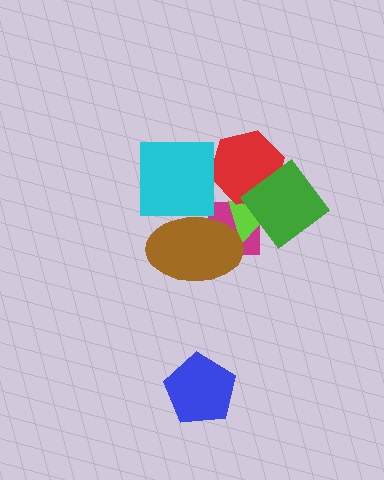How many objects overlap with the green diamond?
3 objects overlap with the green diamond.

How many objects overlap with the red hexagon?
2 objects overlap with the red hexagon.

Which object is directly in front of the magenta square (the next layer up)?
The lime triangle is directly in front of the magenta square.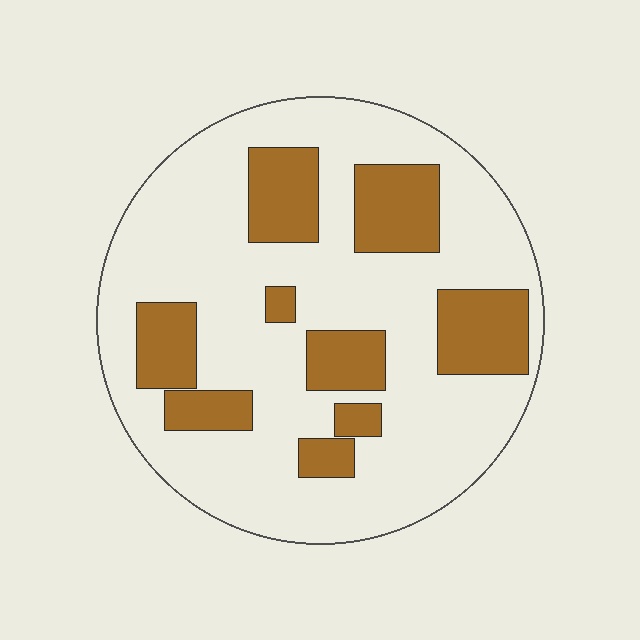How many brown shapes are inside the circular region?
9.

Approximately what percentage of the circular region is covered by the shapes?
Approximately 25%.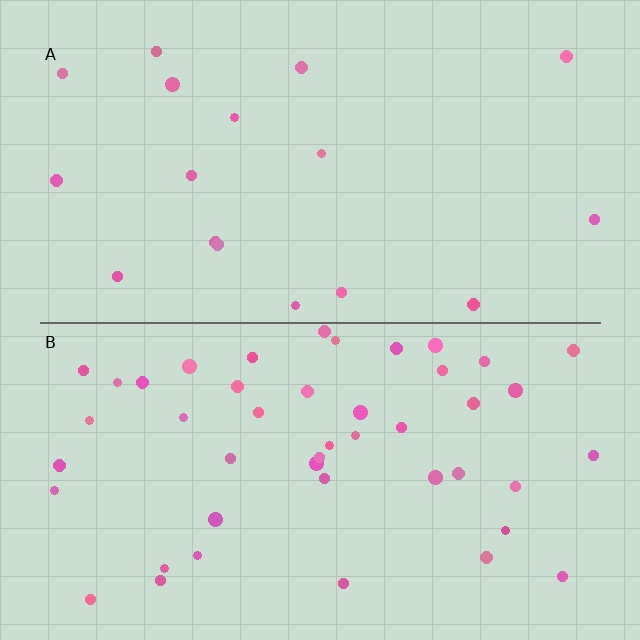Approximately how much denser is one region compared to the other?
Approximately 2.7× — region B over region A.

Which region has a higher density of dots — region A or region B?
B (the bottom).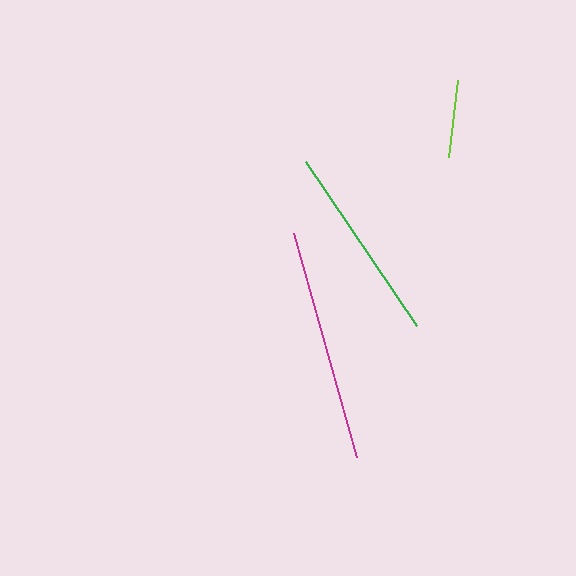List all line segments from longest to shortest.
From longest to shortest: magenta, green, lime.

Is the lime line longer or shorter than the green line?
The green line is longer than the lime line.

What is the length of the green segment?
The green segment is approximately 198 pixels long.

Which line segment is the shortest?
The lime line is the shortest at approximately 77 pixels.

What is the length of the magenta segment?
The magenta segment is approximately 232 pixels long.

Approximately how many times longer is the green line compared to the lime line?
The green line is approximately 2.6 times the length of the lime line.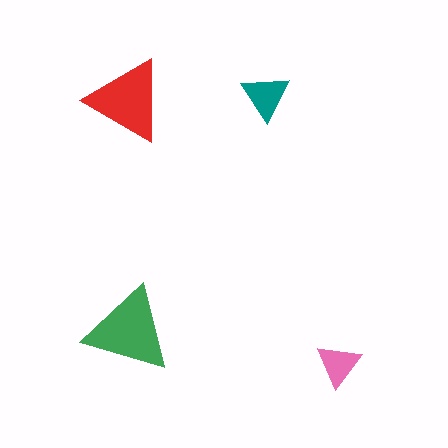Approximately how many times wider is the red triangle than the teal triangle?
About 1.5 times wider.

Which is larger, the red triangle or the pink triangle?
The red one.